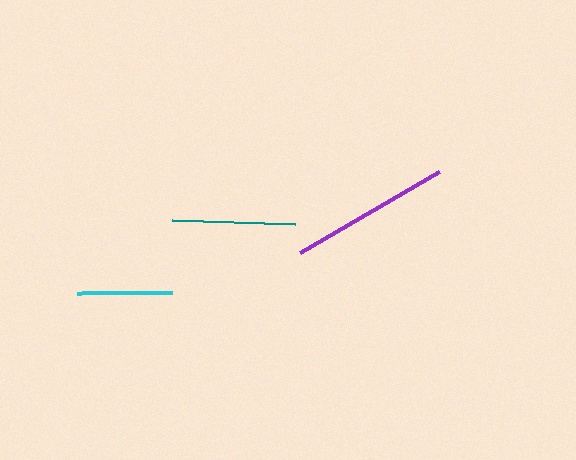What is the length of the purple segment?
The purple segment is approximately 161 pixels long.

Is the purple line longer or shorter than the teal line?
The purple line is longer than the teal line.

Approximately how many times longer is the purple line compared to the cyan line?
The purple line is approximately 1.7 times the length of the cyan line.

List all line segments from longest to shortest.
From longest to shortest: purple, teal, cyan.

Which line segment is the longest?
The purple line is the longest at approximately 161 pixels.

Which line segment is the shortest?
The cyan line is the shortest at approximately 94 pixels.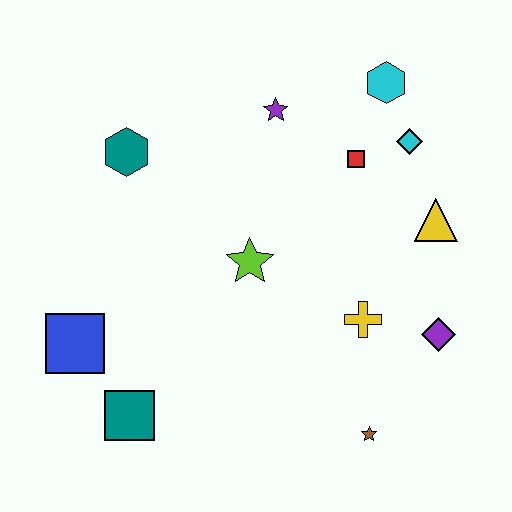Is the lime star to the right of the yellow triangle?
No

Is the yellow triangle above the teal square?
Yes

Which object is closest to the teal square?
The blue square is closest to the teal square.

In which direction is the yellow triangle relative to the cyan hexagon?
The yellow triangle is below the cyan hexagon.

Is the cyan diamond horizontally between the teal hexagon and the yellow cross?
No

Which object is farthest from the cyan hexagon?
The teal square is farthest from the cyan hexagon.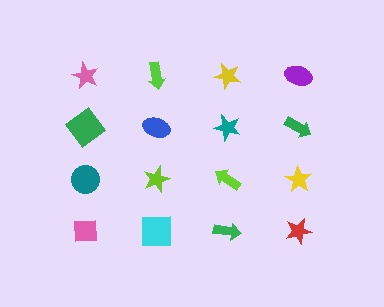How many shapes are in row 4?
4 shapes.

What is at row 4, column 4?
A red star.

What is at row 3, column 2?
A lime star.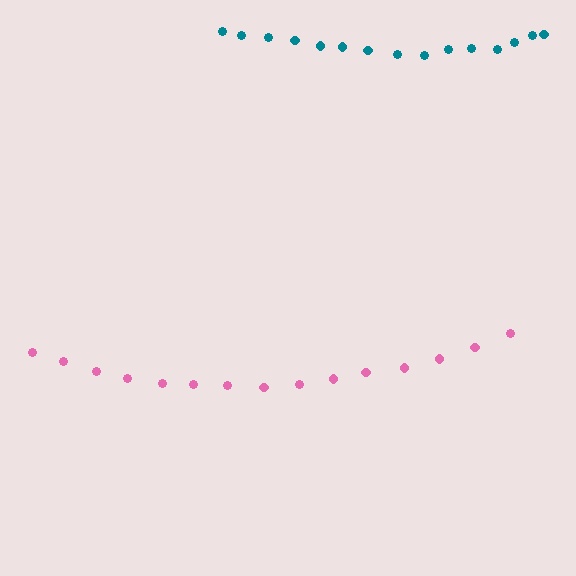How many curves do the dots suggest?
There are 2 distinct paths.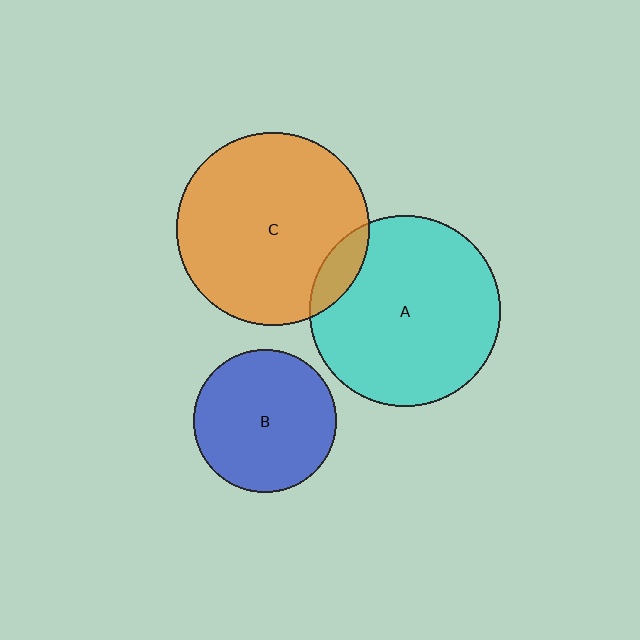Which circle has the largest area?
Circle C (orange).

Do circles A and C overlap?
Yes.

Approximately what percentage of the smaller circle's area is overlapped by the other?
Approximately 10%.